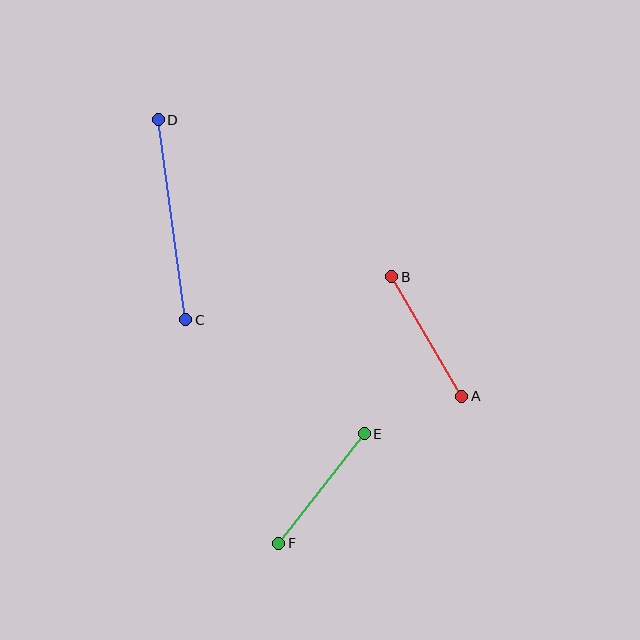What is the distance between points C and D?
The distance is approximately 202 pixels.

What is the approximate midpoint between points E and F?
The midpoint is at approximately (321, 488) pixels.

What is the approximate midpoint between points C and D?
The midpoint is at approximately (172, 220) pixels.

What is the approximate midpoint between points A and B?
The midpoint is at approximately (427, 336) pixels.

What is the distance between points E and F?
The distance is approximately 139 pixels.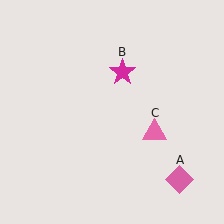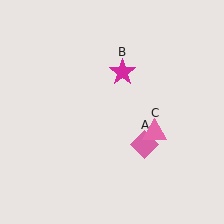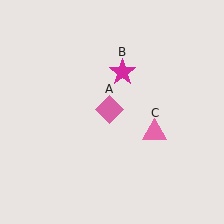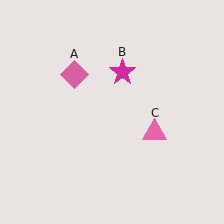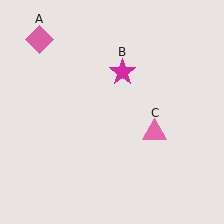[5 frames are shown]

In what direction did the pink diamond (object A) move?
The pink diamond (object A) moved up and to the left.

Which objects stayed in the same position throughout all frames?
Magenta star (object B) and pink triangle (object C) remained stationary.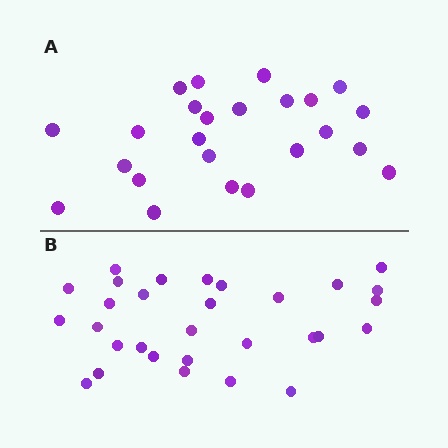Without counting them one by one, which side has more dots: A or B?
Region B (the bottom region) has more dots.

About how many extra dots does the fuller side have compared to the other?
Region B has about 6 more dots than region A.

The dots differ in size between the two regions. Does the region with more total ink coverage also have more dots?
No. Region A has more total ink coverage because its dots are larger, but region B actually contains more individual dots. Total area can be misleading — the number of items is what matters here.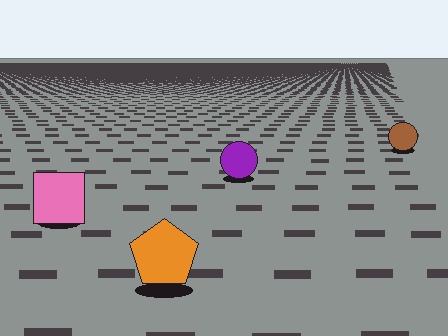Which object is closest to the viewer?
The orange pentagon is closest. The texture marks near it are larger and more spread out.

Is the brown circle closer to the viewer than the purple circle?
No. The purple circle is closer — you can tell from the texture gradient: the ground texture is coarser near it.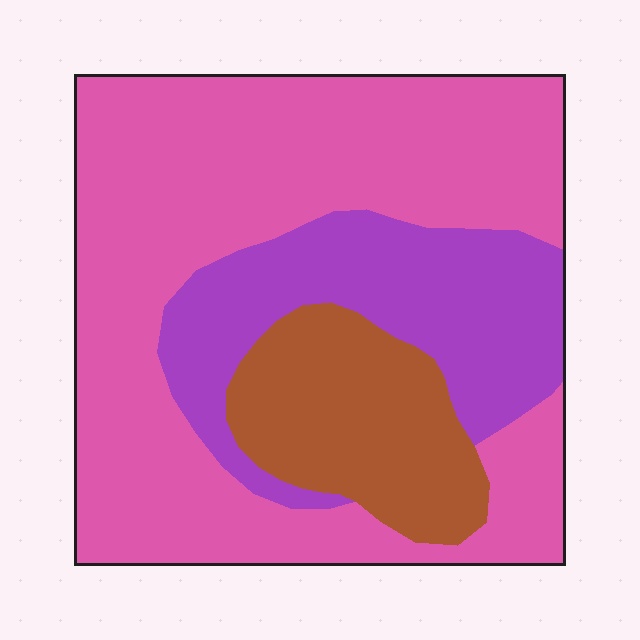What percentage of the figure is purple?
Purple covers around 25% of the figure.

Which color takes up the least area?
Brown, at roughly 15%.